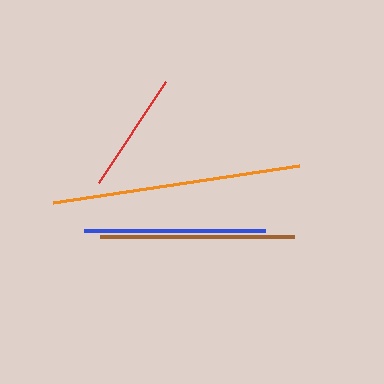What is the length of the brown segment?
The brown segment is approximately 194 pixels long.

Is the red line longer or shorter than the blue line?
The blue line is longer than the red line.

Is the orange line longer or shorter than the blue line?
The orange line is longer than the blue line.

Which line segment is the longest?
The orange line is the longest at approximately 248 pixels.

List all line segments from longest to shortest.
From longest to shortest: orange, brown, blue, red.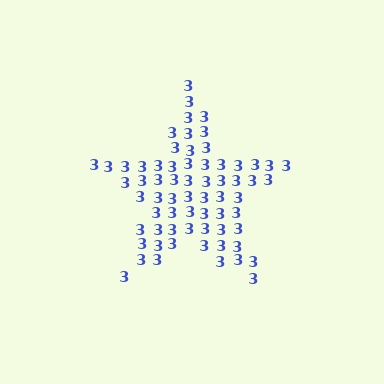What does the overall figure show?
The overall figure shows a star.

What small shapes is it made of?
It is made of small digit 3's.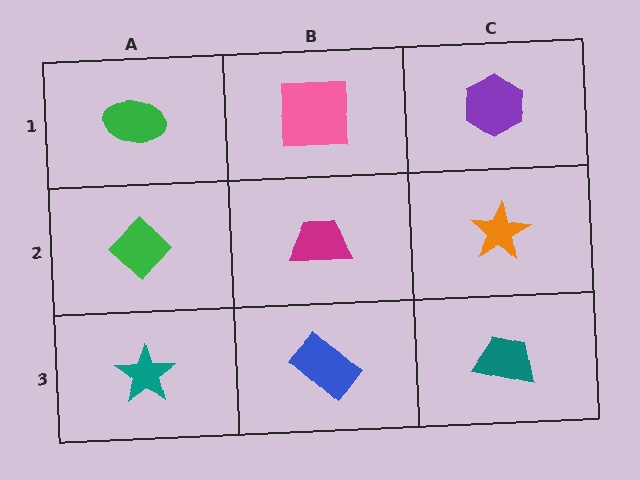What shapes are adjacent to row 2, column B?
A pink square (row 1, column B), a blue rectangle (row 3, column B), a green diamond (row 2, column A), an orange star (row 2, column C).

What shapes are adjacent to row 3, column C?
An orange star (row 2, column C), a blue rectangle (row 3, column B).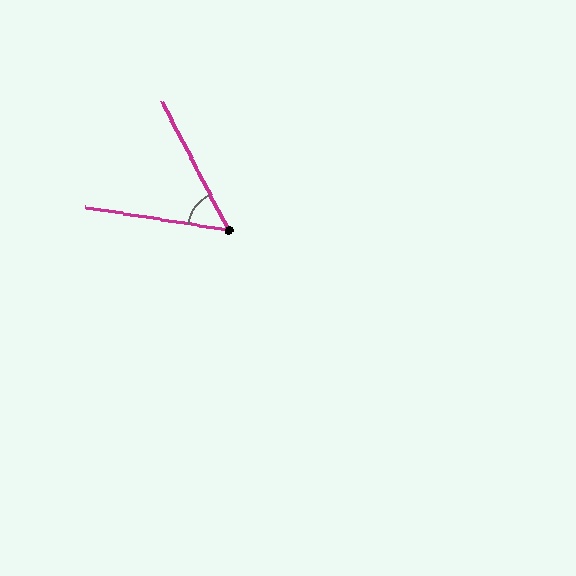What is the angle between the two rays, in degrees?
Approximately 54 degrees.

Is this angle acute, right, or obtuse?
It is acute.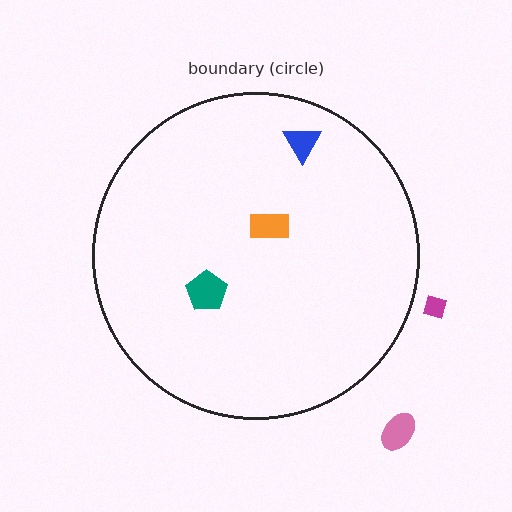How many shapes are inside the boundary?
3 inside, 2 outside.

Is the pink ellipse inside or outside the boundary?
Outside.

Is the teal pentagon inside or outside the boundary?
Inside.